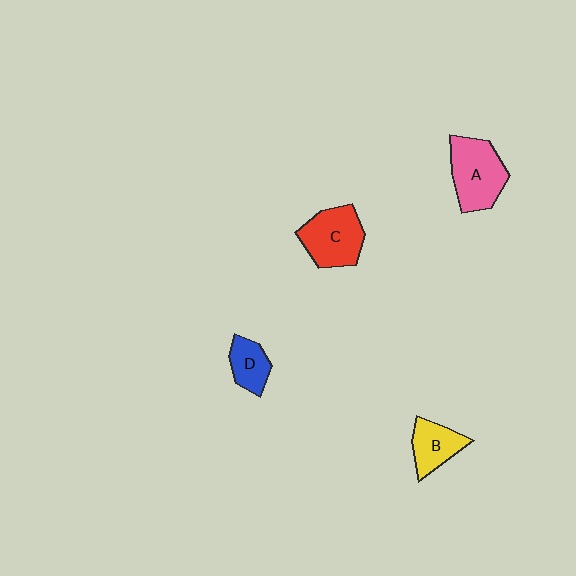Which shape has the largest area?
Shape A (pink).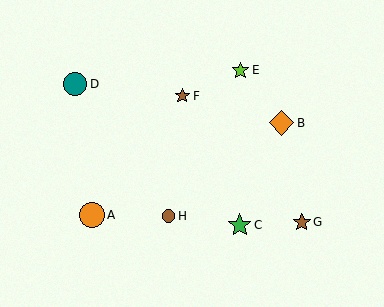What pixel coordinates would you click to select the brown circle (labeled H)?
Click at (169, 216) to select the brown circle H.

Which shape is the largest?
The orange circle (labeled A) is the largest.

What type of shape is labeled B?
Shape B is an orange diamond.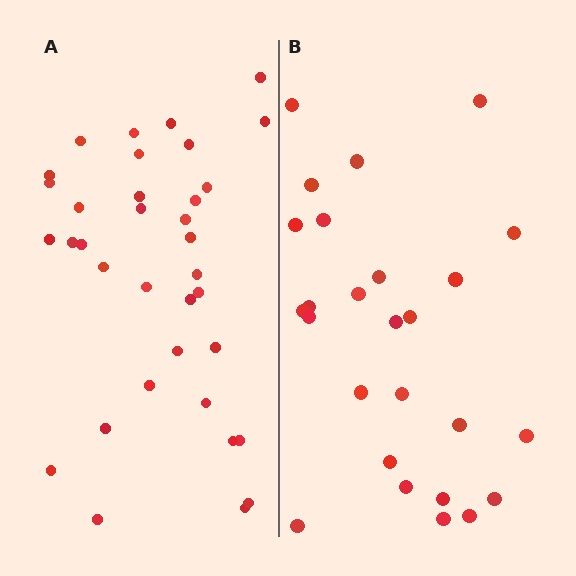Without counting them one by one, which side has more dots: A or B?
Region A (the left region) has more dots.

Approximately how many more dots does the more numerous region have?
Region A has roughly 8 or so more dots than region B.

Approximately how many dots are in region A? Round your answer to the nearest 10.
About 40 dots. (The exact count is 35, which rounds to 40.)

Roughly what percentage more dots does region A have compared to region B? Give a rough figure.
About 35% more.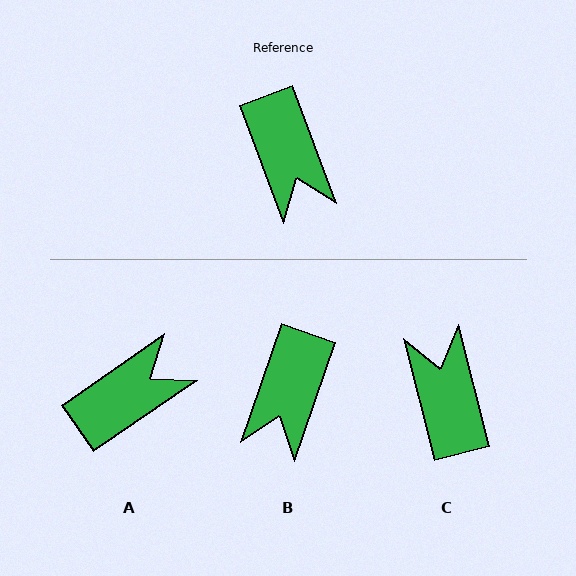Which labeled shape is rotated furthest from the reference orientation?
C, about 174 degrees away.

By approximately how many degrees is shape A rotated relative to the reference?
Approximately 105 degrees counter-clockwise.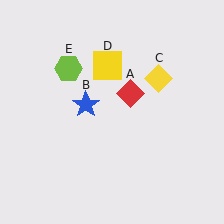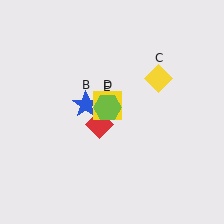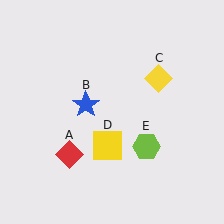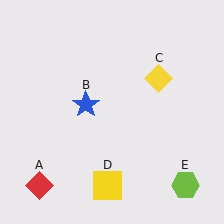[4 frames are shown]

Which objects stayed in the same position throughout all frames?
Blue star (object B) and yellow diamond (object C) remained stationary.